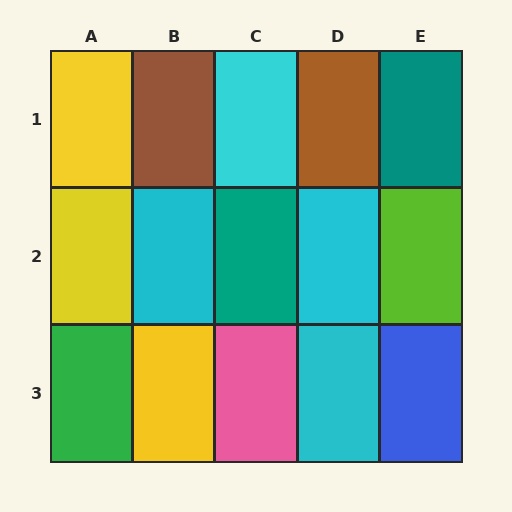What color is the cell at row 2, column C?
Teal.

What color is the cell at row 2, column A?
Yellow.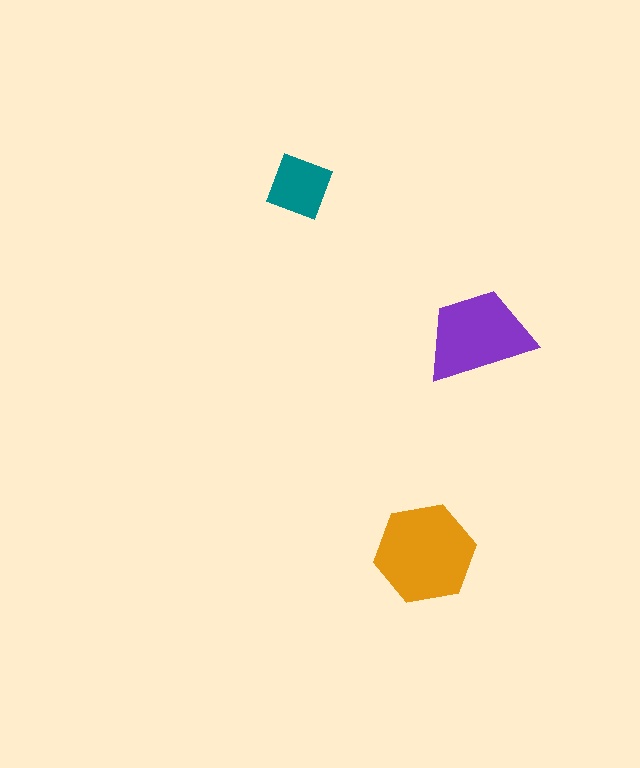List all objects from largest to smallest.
The orange hexagon, the purple trapezoid, the teal diamond.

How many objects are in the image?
There are 3 objects in the image.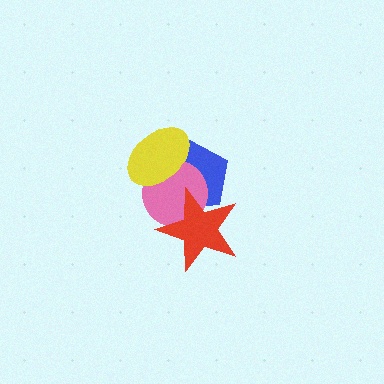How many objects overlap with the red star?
2 objects overlap with the red star.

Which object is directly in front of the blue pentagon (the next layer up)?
The pink circle is directly in front of the blue pentagon.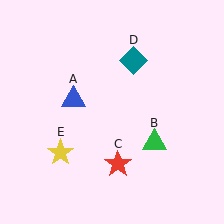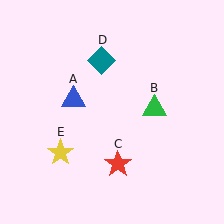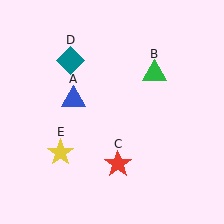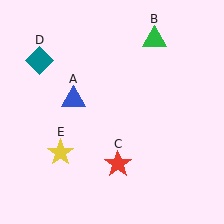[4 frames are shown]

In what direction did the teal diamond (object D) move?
The teal diamond (object D) moved left.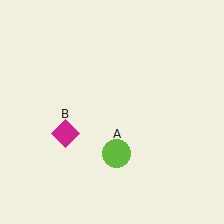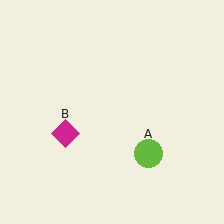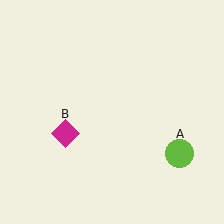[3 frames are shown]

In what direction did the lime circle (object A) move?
The lime circle (object A) moved right.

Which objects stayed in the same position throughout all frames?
Magenta diamond (object B) remained stationary.